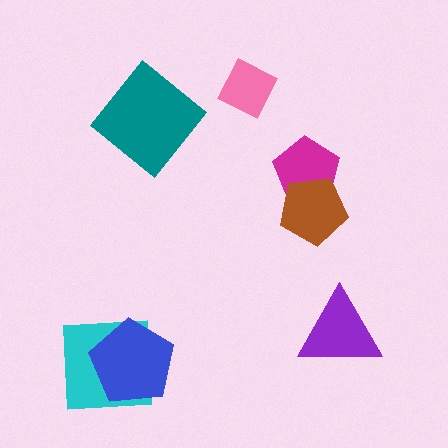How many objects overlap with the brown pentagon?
1 object overlaps with the brown pentagon.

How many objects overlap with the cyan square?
1 object overlaps with the cyan square.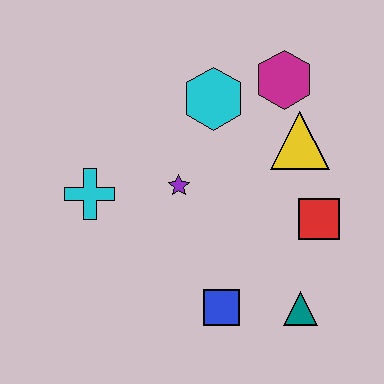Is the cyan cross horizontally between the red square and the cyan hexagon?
No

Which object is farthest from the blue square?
The magenta hexagon is farthest from the blue square.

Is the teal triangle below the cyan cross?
Yes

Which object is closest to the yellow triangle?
The magenta hexagon is closest to the yellow triangle.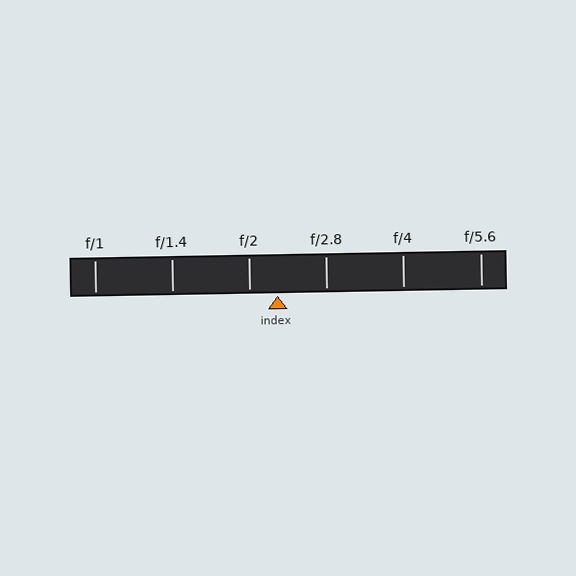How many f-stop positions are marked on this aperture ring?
There are 6 f-stop positions marked.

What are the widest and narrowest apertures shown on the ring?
The widest aperture shown is f/1 and the narrowest is f/5.6.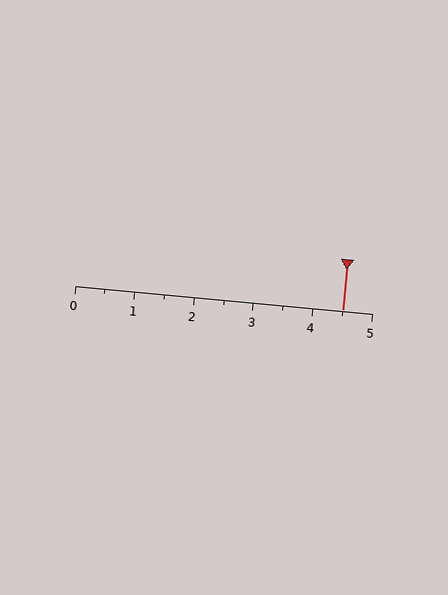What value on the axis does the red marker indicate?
The marker indicates approximately 4.5.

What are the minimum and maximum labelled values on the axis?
The axis runs from 0 to 5.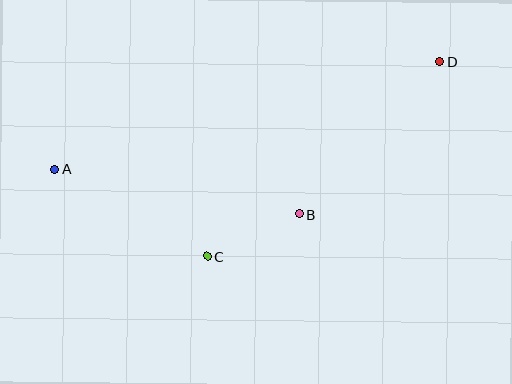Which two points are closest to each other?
Points B and C are closest to each other.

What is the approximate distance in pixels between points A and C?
The distance between A and C is approximately 175 pixels.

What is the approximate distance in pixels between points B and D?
The distance between B and D is approximately 208 pixels.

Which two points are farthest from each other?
Points A and D are farthest from each other.